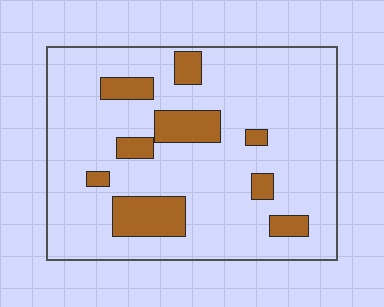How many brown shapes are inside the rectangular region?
9.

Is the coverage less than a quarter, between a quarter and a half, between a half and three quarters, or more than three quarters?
Less than a quarter.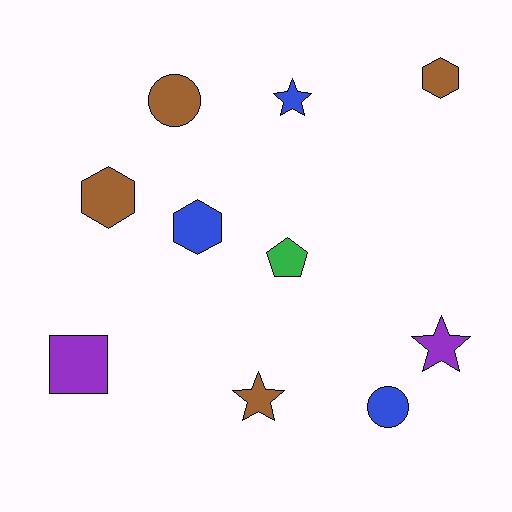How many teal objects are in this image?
There are no teal objects.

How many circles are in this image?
There are 2 circles.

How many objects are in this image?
There are 10 objects.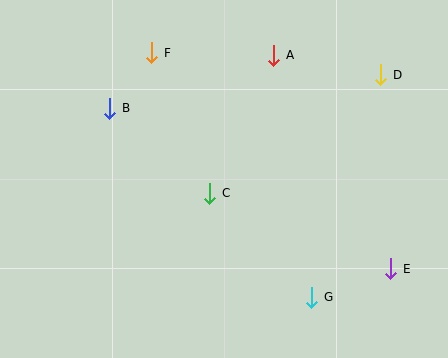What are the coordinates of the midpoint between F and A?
The midpoint between F and A is at (213, 54).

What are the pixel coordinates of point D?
Point D is at (381, 75).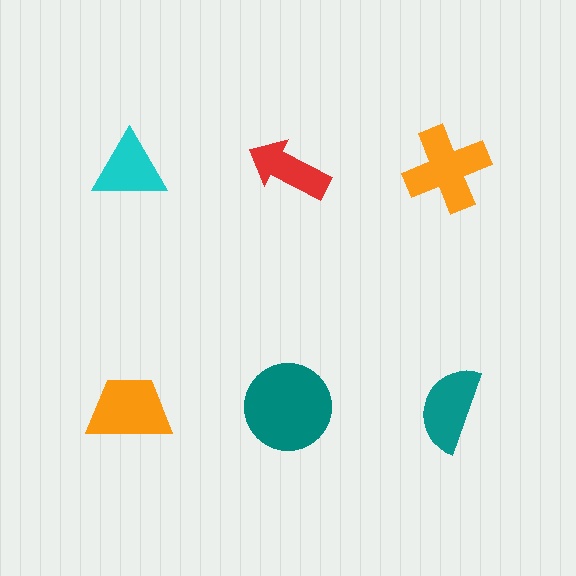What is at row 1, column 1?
A cyan triangle.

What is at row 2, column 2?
A teal circle.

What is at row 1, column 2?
A red arrow.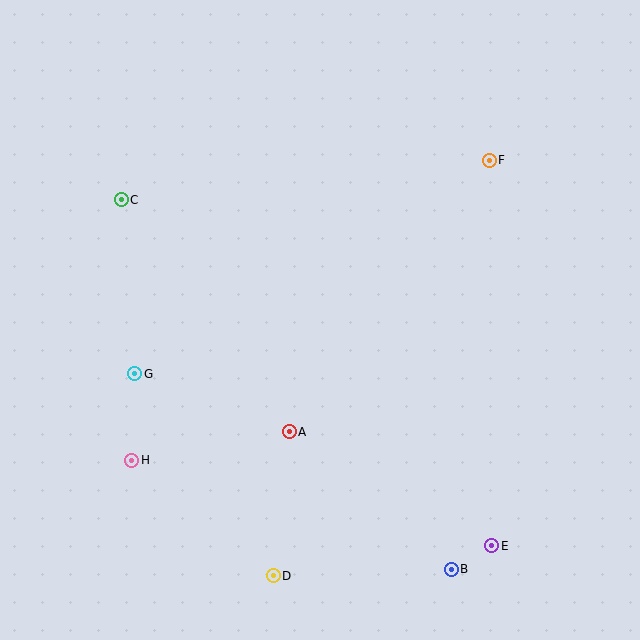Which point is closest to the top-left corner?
Point C is closest to the top-left corner.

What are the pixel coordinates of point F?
Point F is at (489, 160).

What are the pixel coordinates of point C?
Point C is at (121, 200).